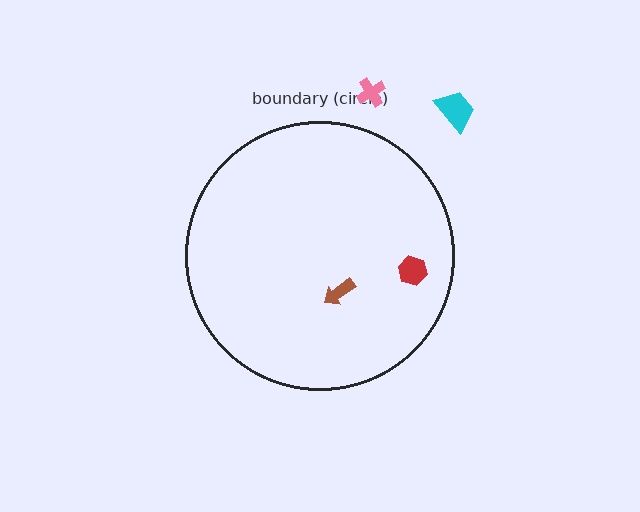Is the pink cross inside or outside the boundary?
Outside.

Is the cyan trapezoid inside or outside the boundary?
Outside.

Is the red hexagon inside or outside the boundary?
Inside.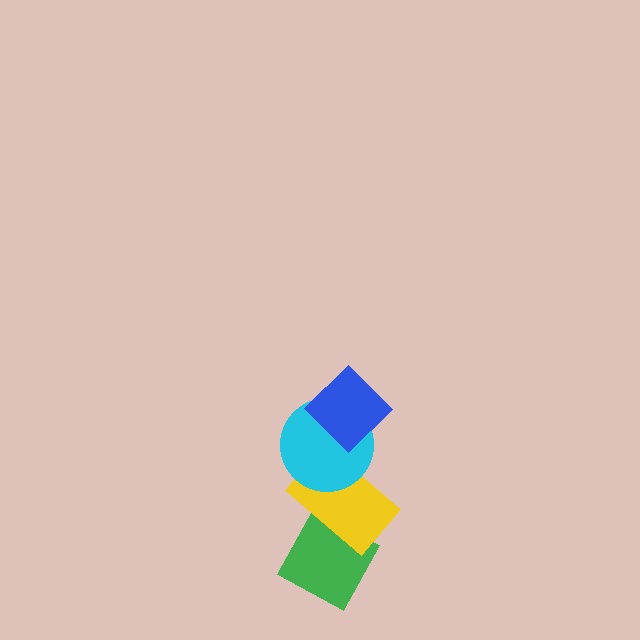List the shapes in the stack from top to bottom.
From top to bottom: the blue diamond, the cyan circle, the yellow rectangle, the green diamond.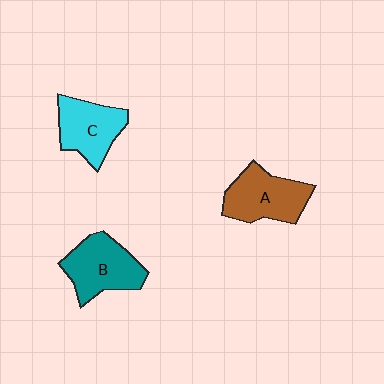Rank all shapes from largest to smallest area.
From largest to smallest: B (teal), A (brown), C (cyan).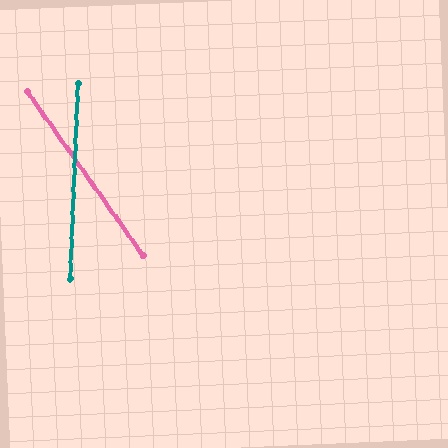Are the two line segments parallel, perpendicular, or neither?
Neither parallel nor perpendicular — they differ by about 37°.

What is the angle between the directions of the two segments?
Approximately 37 degrees.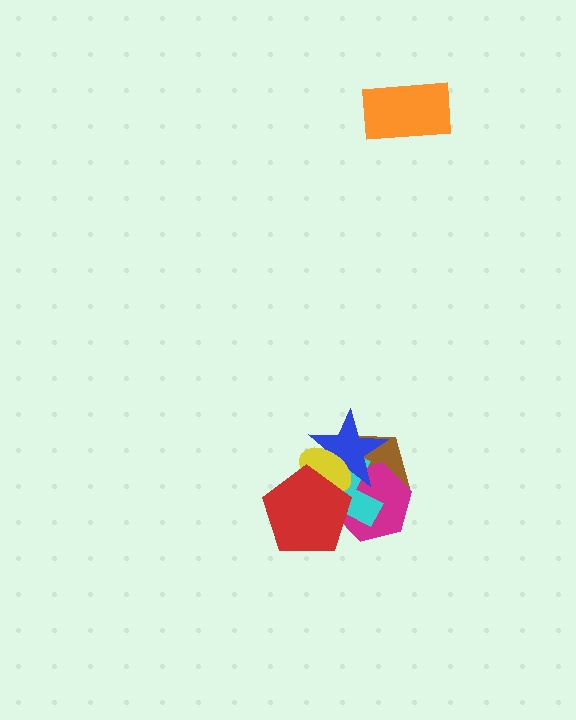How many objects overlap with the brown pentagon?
5 objects overlap with the brown pentagon.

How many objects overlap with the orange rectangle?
0 objects overlap with the orange rectangle.